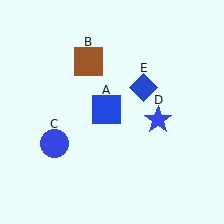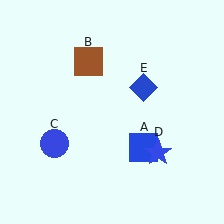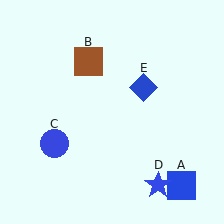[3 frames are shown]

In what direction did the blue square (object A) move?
The blue square (object A) moved down and to the right.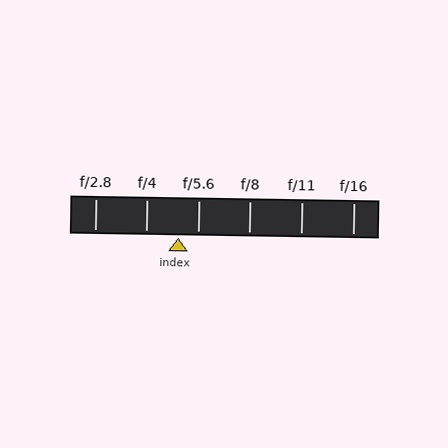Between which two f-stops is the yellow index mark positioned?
The index mark is between f/4 and f/5.6.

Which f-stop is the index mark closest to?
The index mark is closest to f/5.6.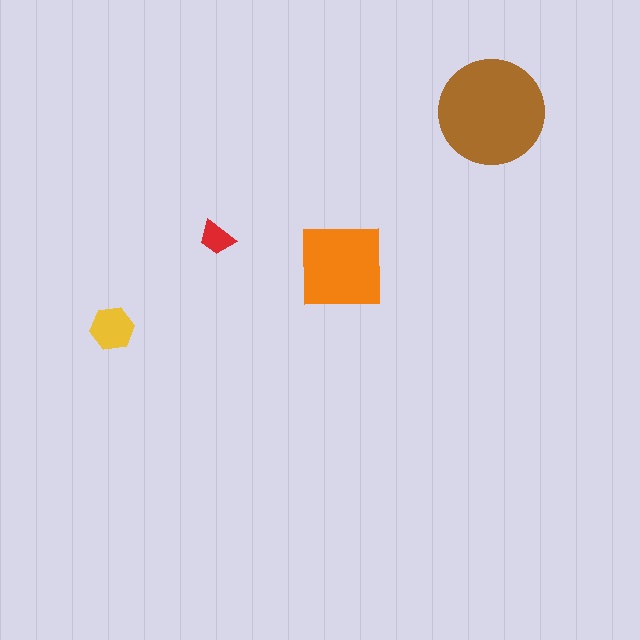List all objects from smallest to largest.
The red trapezoid, the yellow hexagon, the orange square, the brown circle.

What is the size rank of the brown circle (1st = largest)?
1st.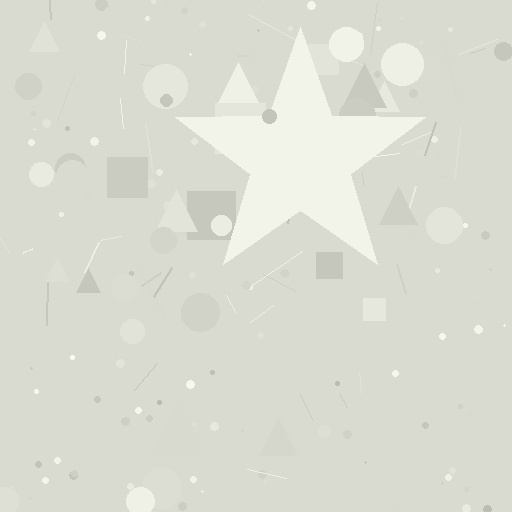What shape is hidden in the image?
A star is hidden in the image.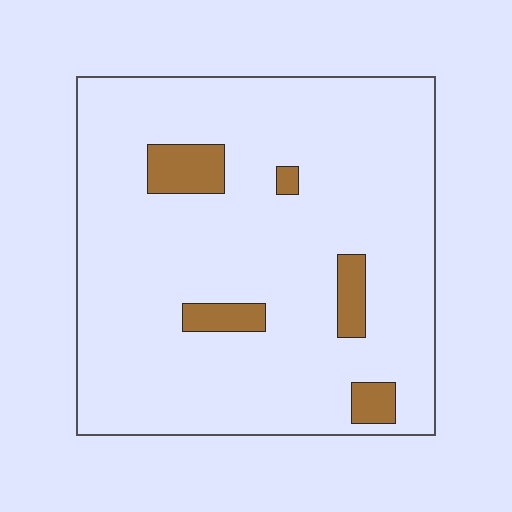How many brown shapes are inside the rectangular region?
5.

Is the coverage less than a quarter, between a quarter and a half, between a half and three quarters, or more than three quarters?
Less than a quarter.